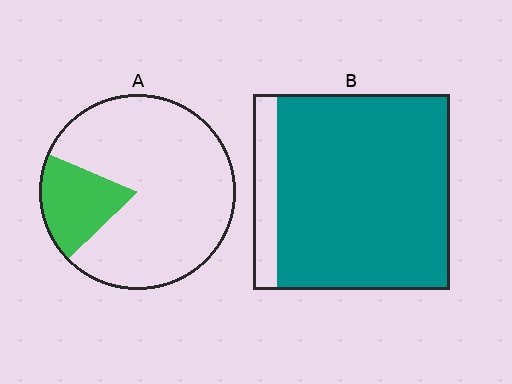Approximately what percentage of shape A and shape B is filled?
A is approximately 20% and B is approximately 90%.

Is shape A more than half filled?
No.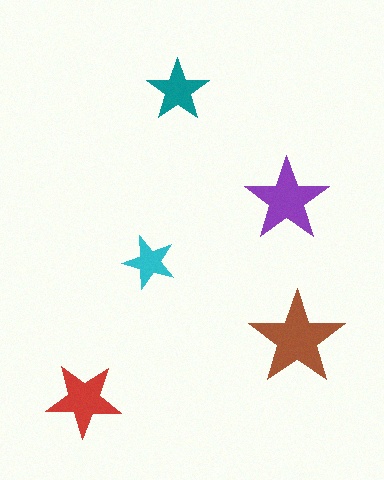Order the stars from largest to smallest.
the brown one, the purple one, the red one, the teal one, the cyan one.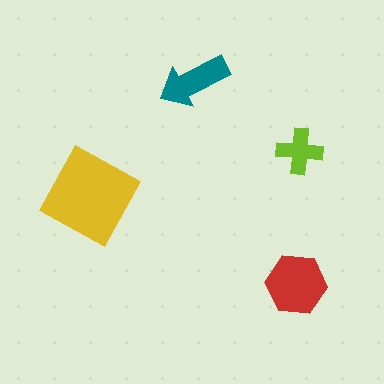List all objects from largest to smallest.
The yellow diamond, the red hexagon, the teal arrow, the lime cross.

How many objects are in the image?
There are 4 objects in the image.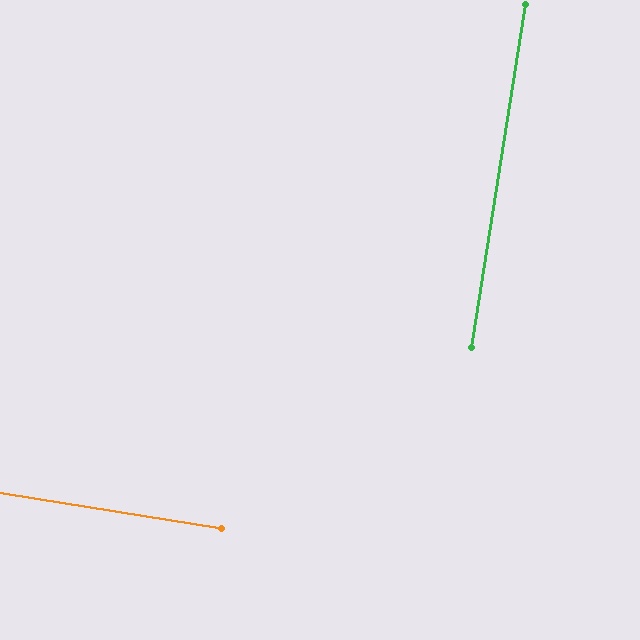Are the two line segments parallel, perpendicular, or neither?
Perpendicular — they meet at approximately 90°.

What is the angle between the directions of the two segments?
Approximately 90 degrees.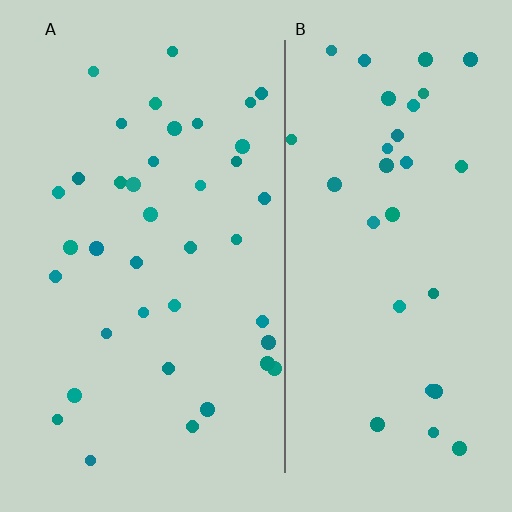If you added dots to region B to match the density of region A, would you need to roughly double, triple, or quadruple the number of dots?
Approximately double.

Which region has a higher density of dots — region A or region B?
A (the left).